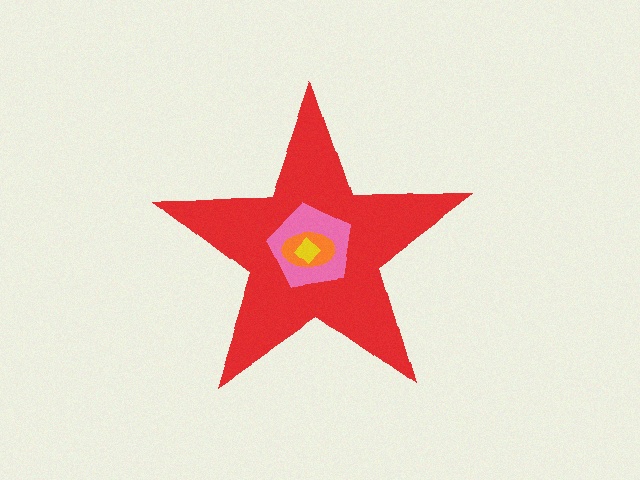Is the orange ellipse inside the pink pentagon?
Yes.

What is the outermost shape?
The red star.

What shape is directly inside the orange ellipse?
The yellow diamond.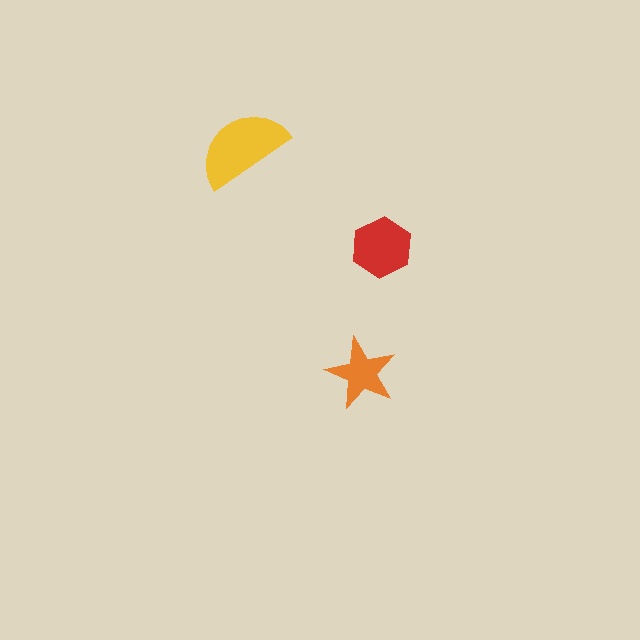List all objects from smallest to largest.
The orange star, the red hexagon, the yellow semicircle.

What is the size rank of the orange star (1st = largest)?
3rd.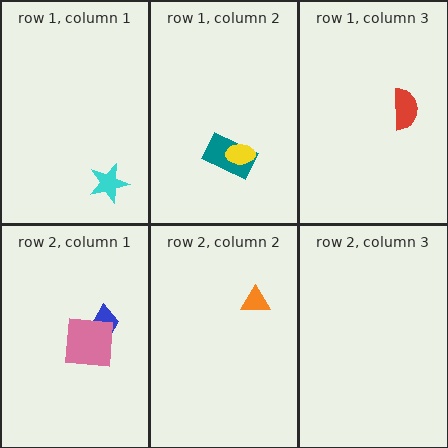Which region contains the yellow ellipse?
The row 1, column 2 region.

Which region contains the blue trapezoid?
The row 2, column 1 region.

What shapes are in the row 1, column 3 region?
The red semicircle.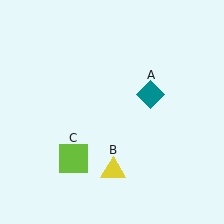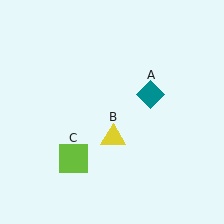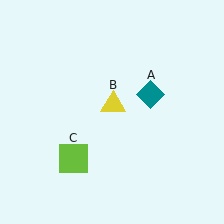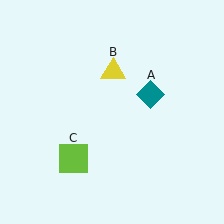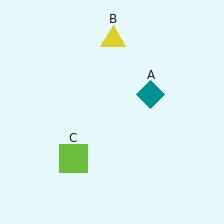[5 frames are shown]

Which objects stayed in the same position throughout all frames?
Teal diamond (object A) and lime square (object C) remained stationary.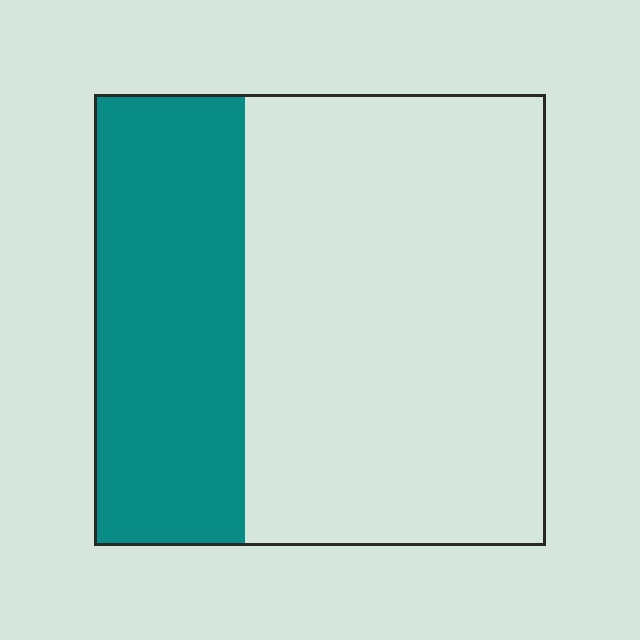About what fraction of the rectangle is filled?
About one third (1/3).